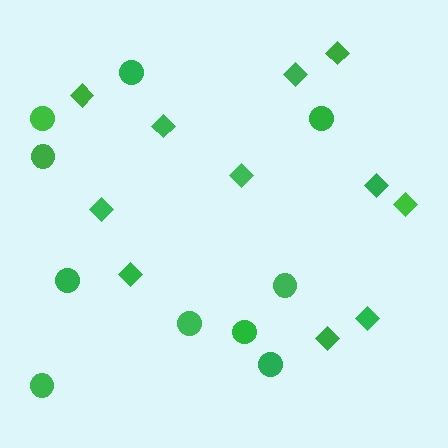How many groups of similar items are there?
There are 2 groups: one group of circles (10) and one group of diamonds (11).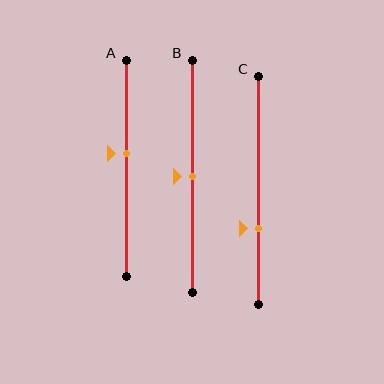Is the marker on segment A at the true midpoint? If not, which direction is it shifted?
No, the marker on segment A is shifted upward by about 7% of the segment length.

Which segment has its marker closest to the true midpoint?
Segment B has its marker closest to the true midpoint.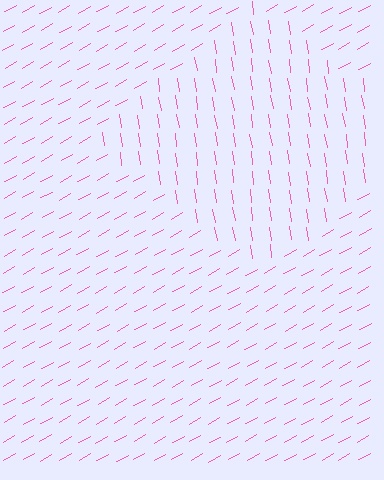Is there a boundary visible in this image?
Yes, there is a texture boundary formed by a change in line orientation.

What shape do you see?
I see a diamond.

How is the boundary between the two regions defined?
The boundary is defined purely by a change in line orientation (approximately 69 degrees difference). All lines are the same color and thickness.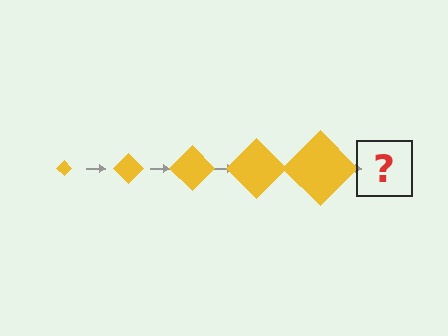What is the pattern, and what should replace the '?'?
The pattern is that the diamond gets progressively larger each step. The '?' should be a yellow diamond, larger than the previous one.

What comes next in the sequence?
The next element should be a yellow diamond, larger than the previous one.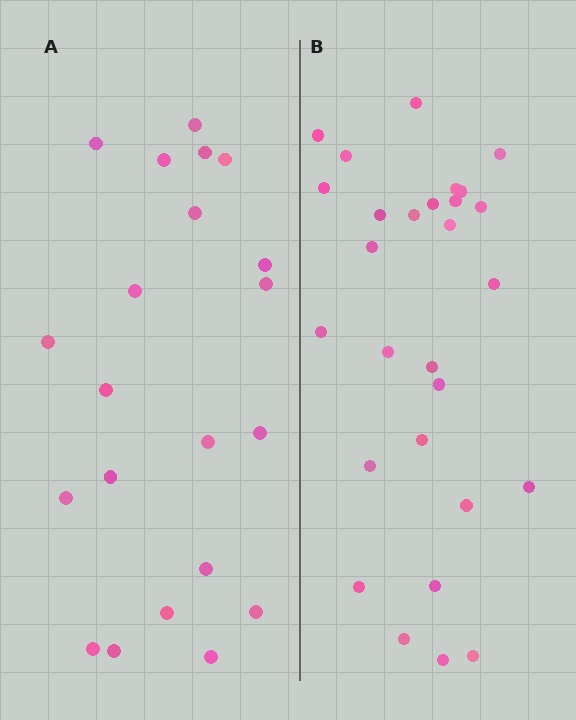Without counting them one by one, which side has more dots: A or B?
Region B (the right region) has more dots.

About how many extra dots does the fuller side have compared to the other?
Region B has roughly 8 or so more dots than region A.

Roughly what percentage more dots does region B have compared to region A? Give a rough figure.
About 35% more.